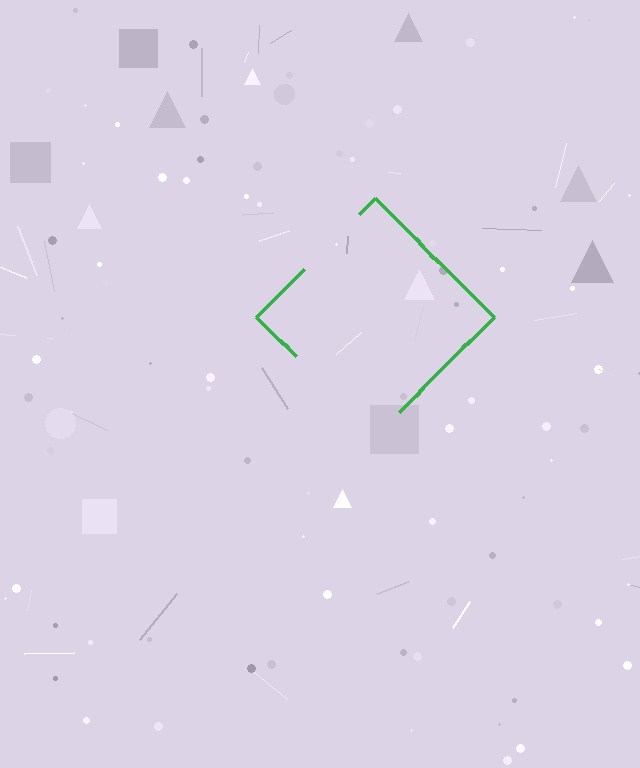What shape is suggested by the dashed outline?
The dashed outline suggests a diamond.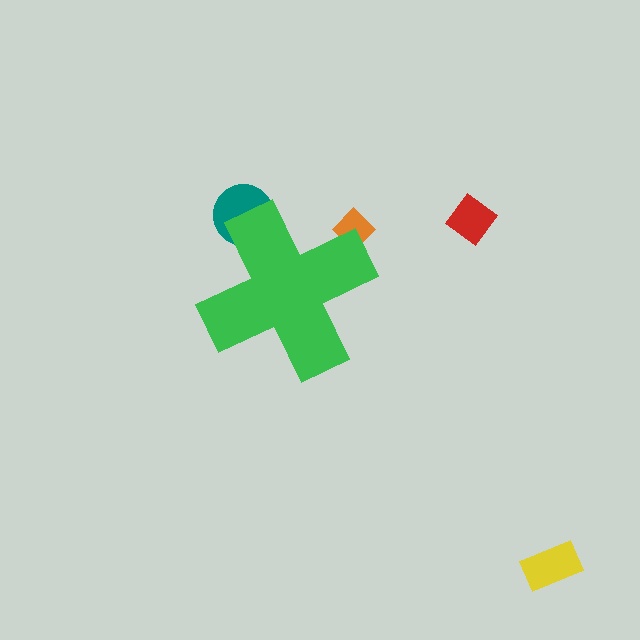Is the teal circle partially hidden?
Yes, the teal circle is partially hidden behind the green cross.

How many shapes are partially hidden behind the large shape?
2 shapes are partially hidden.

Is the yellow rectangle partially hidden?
No, the yellow rectangle is fully visible.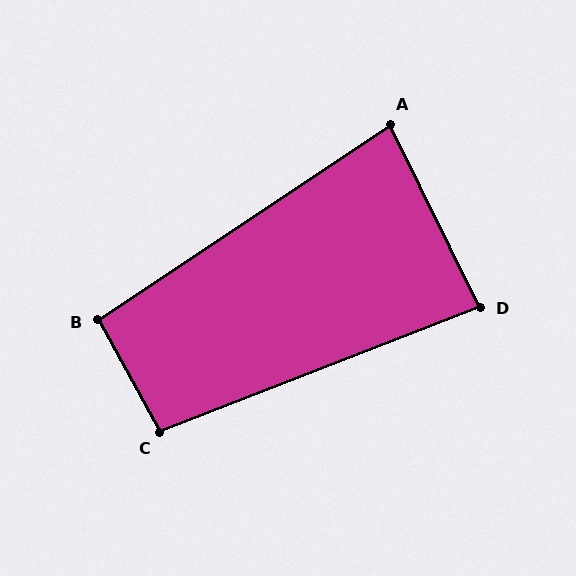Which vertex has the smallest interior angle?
A, at approximately 82 degrees.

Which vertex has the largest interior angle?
C, at approximately 98 degrees.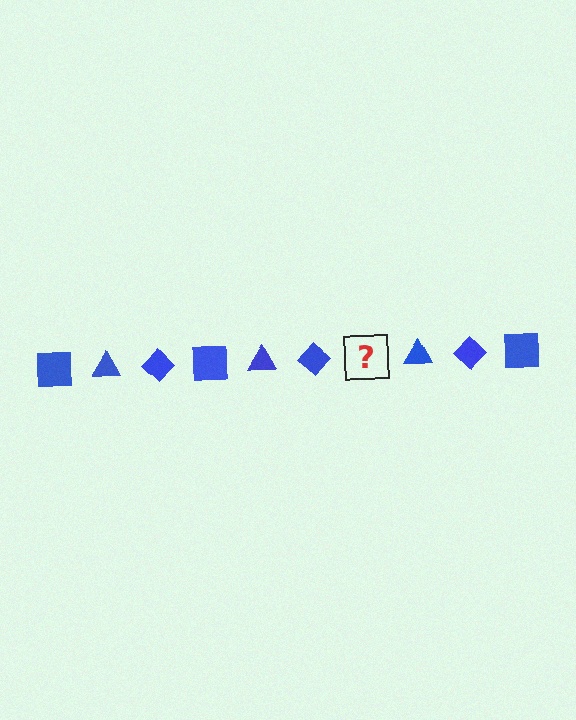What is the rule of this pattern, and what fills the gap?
The rule is that the pattern cycles through square, triangle, diamond shapes in blue. The gap should be filled with a blue square.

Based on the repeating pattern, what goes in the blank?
The blank should be a blue square.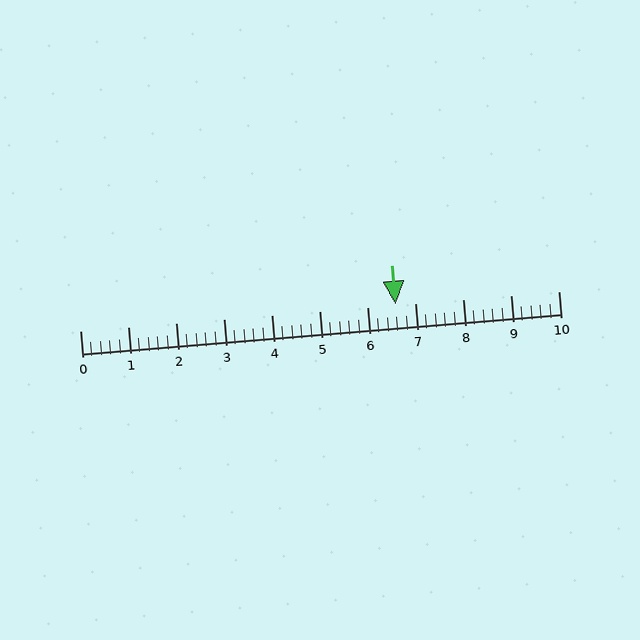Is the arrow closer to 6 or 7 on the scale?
The arrow is closer to 7.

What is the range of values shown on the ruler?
The ruler shows values from 0 to 10.